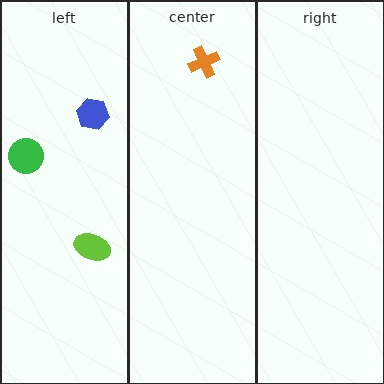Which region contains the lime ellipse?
The left region.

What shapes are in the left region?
The green circle, the lime ellipse, the blue hexagon.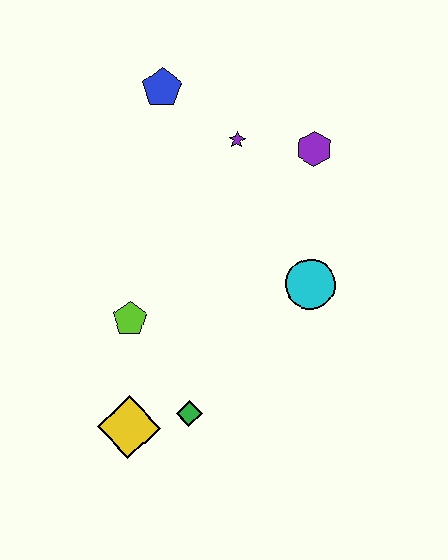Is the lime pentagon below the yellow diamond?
No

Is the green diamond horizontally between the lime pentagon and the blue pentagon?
No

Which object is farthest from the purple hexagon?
The yellow diamond is farthest from the purple hexagon.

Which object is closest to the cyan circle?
The purple hexagon is closest to the cyan circle.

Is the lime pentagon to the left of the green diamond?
Yes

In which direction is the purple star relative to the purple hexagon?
The purple star is to the left of the purple hexagon.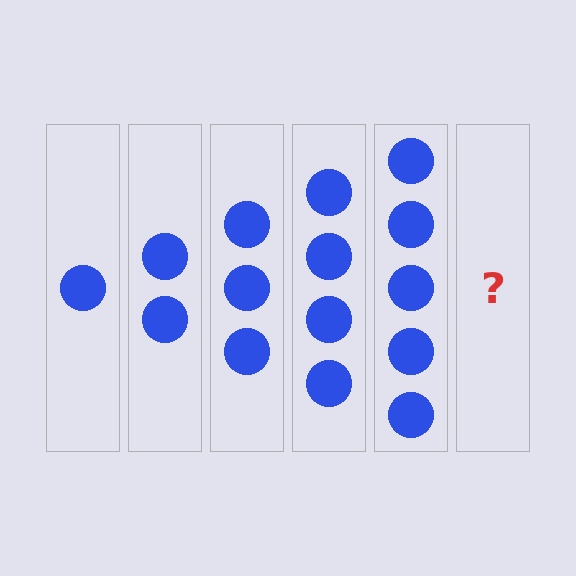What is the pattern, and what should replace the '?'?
The pattern is that each step adds one more circle. The '?' should be 6 circles.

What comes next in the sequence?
The next element should be 6 circles.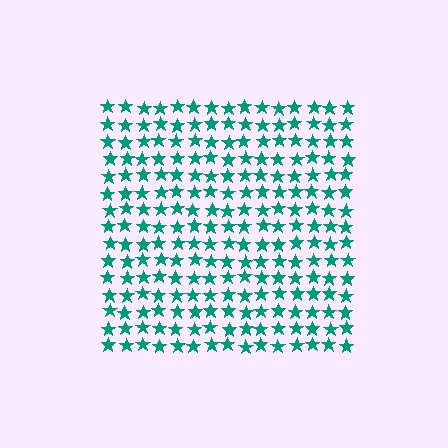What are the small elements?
The small elements are stars.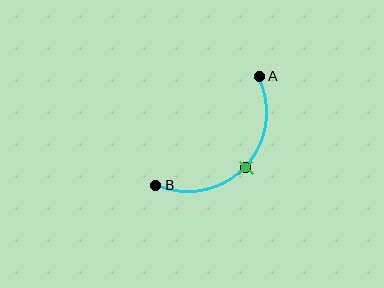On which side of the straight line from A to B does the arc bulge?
The arc bulges below and to the right of the straight line connecting A and B.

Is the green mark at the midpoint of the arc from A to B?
Yes. The green mark lies on the arc at equal arc-length from both A and B — it is the arc midpoint.